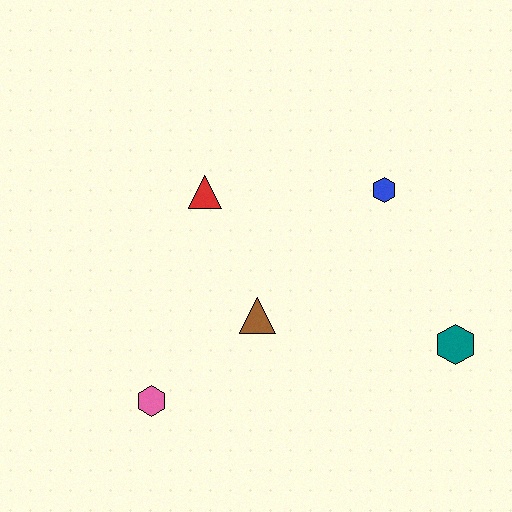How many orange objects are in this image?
There are no orange objects.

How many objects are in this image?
There are 5 objects.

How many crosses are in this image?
There are no crosses.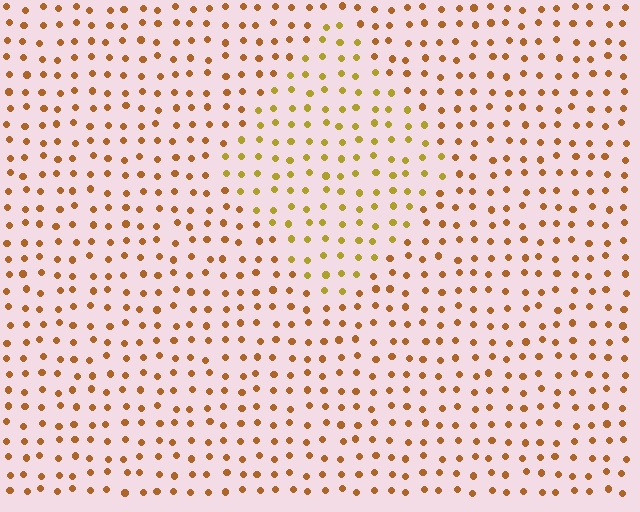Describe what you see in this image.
The image is filled with small brown elements in a uniform arrangement. A diamond-shaped region is visible where the elements are tinted to a slightly different hue, forming a subtle color boundary.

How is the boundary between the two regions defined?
The boundary is defined purely by a slight shift in hue (about 27 degrees). Spacing, size, and orientation are identical on both sides.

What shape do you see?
I see a diamond.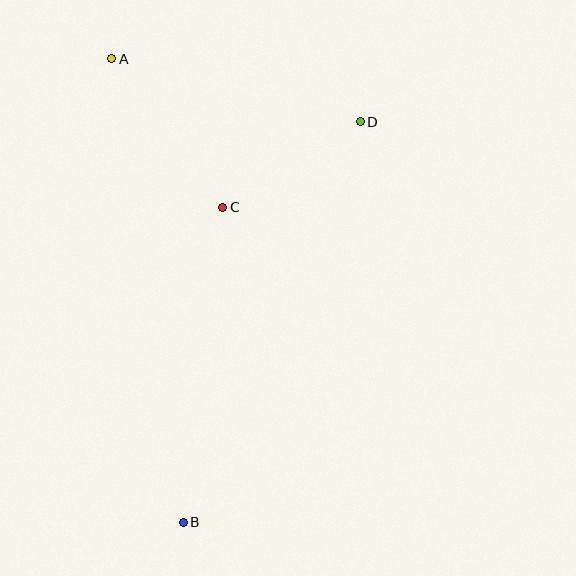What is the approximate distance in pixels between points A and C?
The distance between A and C is approximately 185 pixels.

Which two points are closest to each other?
Points C and D are closest to each other.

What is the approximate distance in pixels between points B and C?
The distance between B and C is approximately 318 pixels.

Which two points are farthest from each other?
Points A and B are farthest from each other.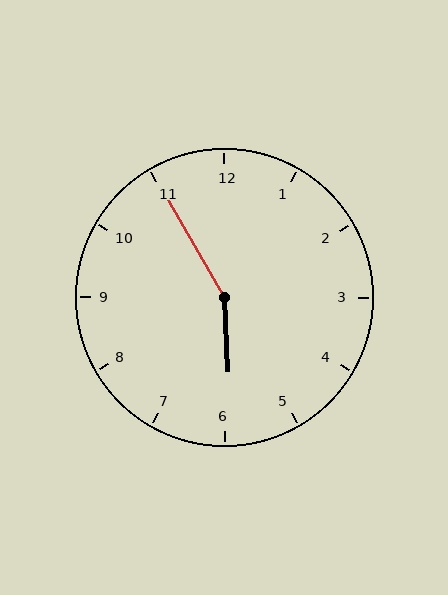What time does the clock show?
5:55.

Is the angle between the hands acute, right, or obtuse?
It is obtuse.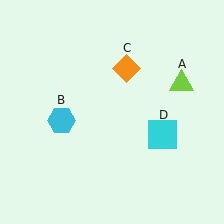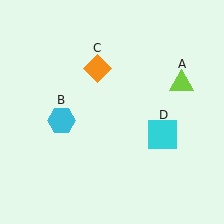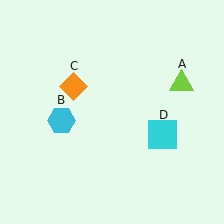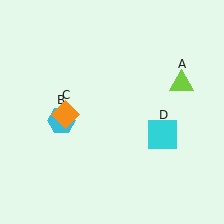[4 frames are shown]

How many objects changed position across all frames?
1 object changed position: orange diamond (object C).